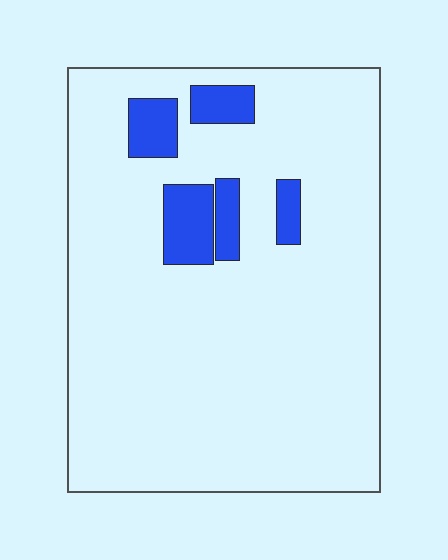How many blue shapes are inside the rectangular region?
5.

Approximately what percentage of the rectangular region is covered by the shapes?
Approximately 10%.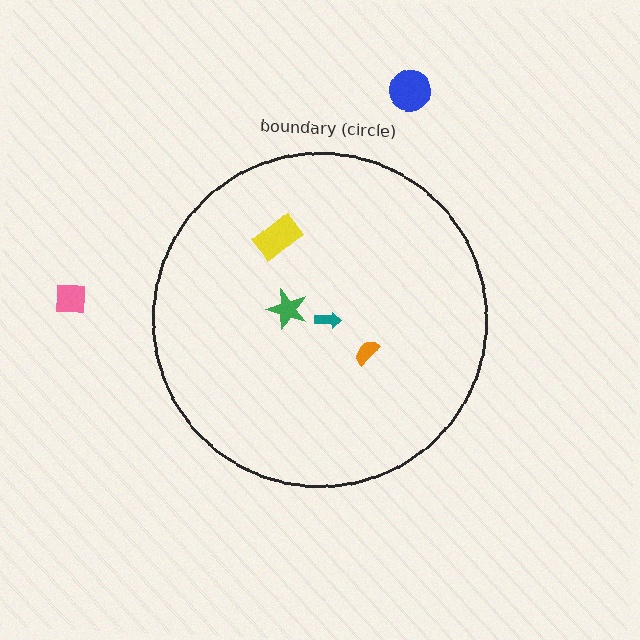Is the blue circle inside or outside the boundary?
Outside.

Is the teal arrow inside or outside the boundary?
Inside.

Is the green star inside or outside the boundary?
Inside.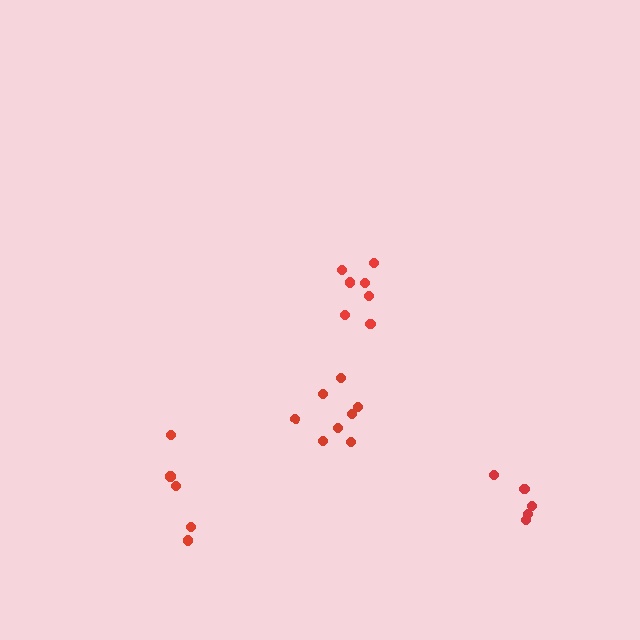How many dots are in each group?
Group 1: 5 dots, Group 2: 7 dots, Group 3: 8 dots, Group 4: 5 dots (25 total).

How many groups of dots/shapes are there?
There are 4 groups.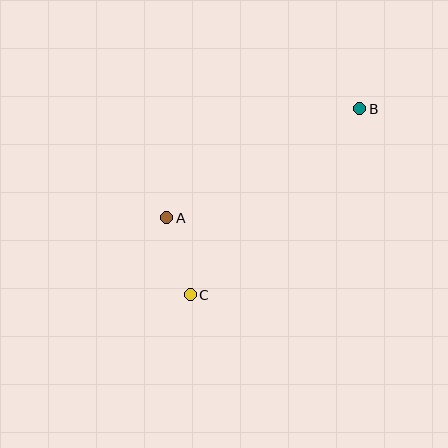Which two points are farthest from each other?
Points B and C are farthest from each other.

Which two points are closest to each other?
Points A and C are closest to each other.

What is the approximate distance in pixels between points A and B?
The distance between A and B is approximately 222 pixels.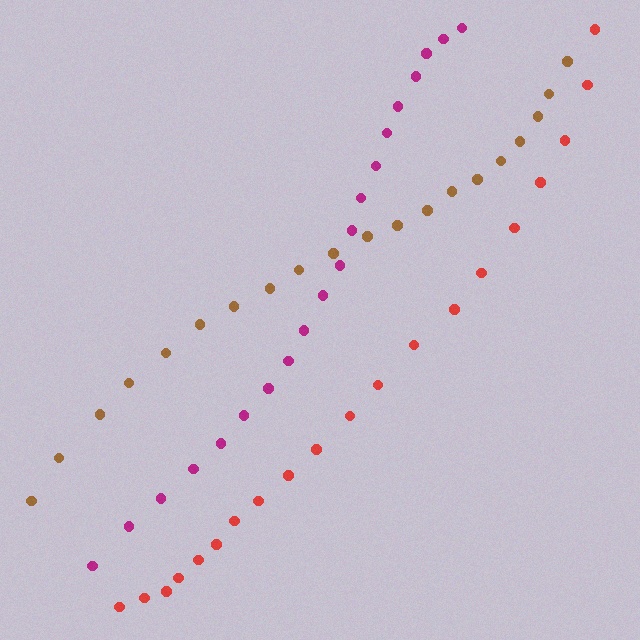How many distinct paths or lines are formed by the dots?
There are 3 distinct paths.